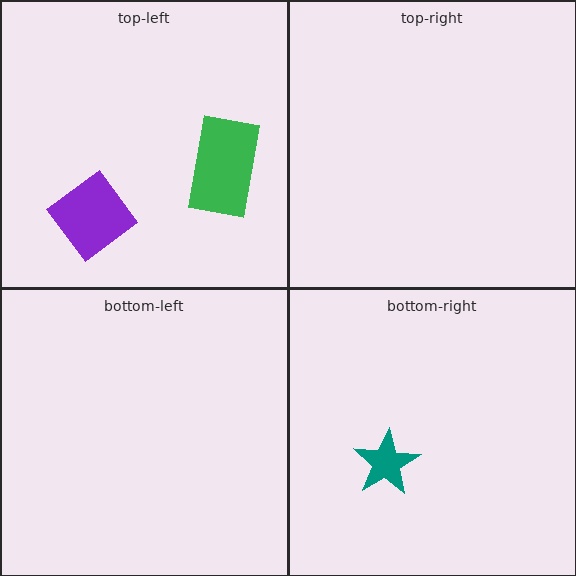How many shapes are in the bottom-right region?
1.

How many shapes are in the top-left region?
2.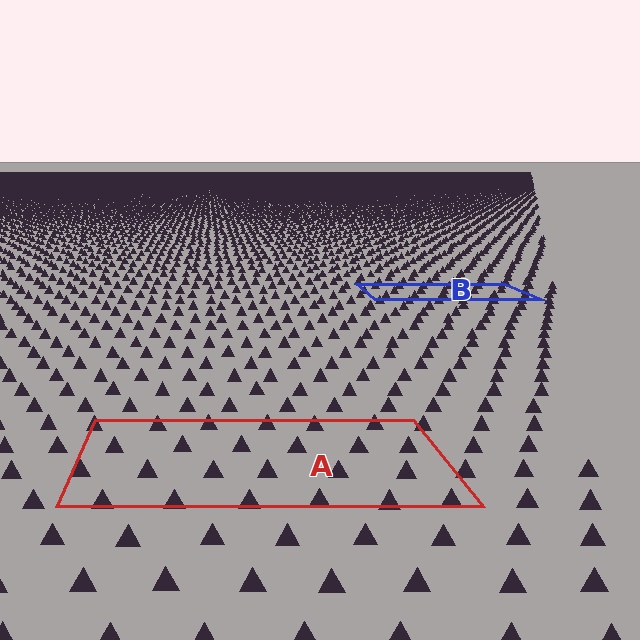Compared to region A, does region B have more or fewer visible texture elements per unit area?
Region B has more texture elements per unit area — they are packed more densely because it is farther away.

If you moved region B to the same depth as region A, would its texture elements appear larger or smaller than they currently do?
They would appear larger. At a closer depth, the same texture elements are projected at a bigger on-screen size.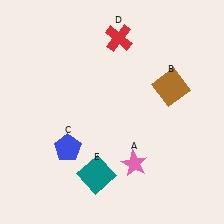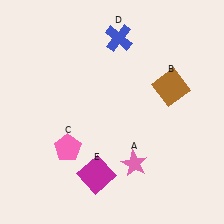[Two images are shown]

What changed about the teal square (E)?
In Image 1, E is teal. In Image 2, it changed to magenta.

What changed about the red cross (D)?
In Image 1, D is red. In Image 2, it changed to blue.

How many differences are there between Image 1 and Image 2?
There are 3 differences between the two images.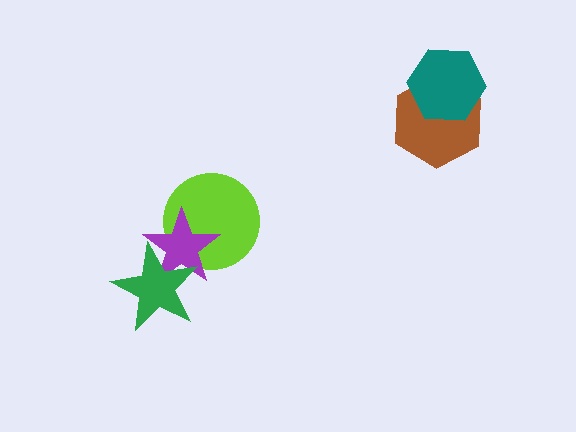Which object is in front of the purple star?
The green star is in front of the purple star.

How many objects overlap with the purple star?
2 objects overlap with the purple star.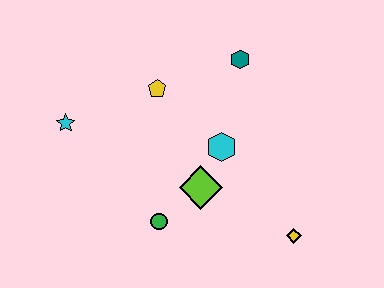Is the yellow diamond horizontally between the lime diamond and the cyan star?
No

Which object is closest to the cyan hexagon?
The lime diamond is closest to the cyan hexagon.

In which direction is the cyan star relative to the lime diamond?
The cyan star is to the left of the lime diamond.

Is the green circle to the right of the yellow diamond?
No